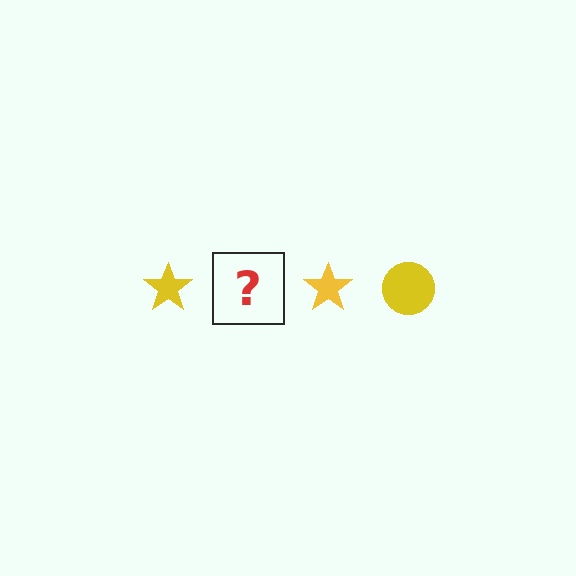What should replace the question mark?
The question mark should be replaced with a yellow circle.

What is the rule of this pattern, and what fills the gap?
The rule is that the pattern cycles through star, circle shapes in yellow. The gap should be filled with a yellow circle.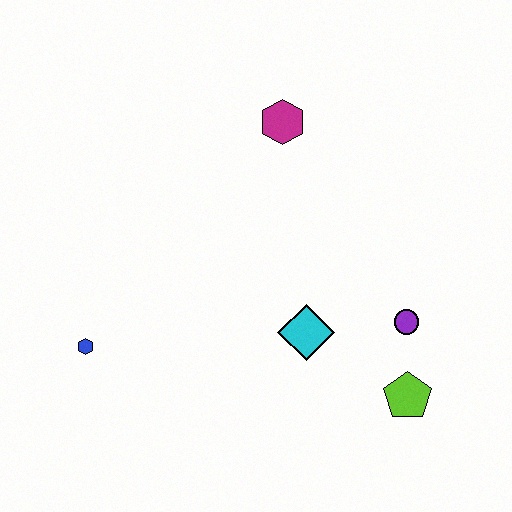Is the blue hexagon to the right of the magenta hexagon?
No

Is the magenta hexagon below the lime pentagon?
No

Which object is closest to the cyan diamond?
The purple circle is closest to the cyan diamond.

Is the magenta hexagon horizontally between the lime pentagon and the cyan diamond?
No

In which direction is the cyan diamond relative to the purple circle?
The cyan diamond is to the left of the purple circle.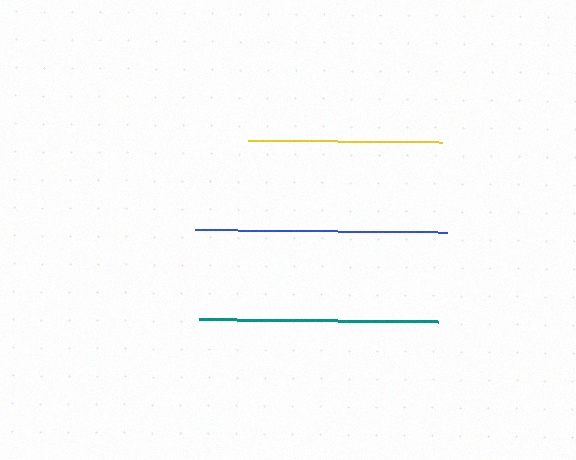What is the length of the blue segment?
The blue segment is approximately 251 pixels long.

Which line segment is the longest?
The blue line is the longest at approximately 251 pixels.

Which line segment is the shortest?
The yellow line is the shortest at approximately 193 pixels.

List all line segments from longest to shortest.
From longest to shortest: blue, teal, yellow.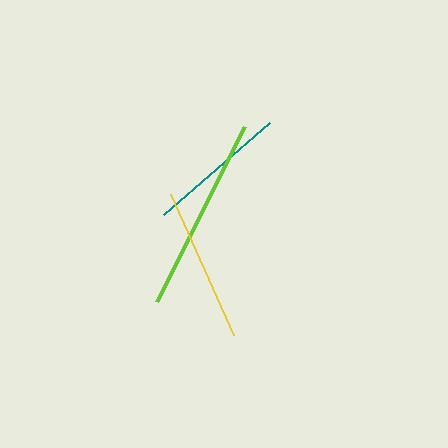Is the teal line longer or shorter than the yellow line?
The yellow line is longer than the teal line.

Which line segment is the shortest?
The teal line is the shortest at approximately 140 pixels.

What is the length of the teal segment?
The teal segment is approximately 140 pixels long.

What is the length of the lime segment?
The lime segment is approximately 196 pixels long.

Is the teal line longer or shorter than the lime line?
The lime line is longer than the teal line.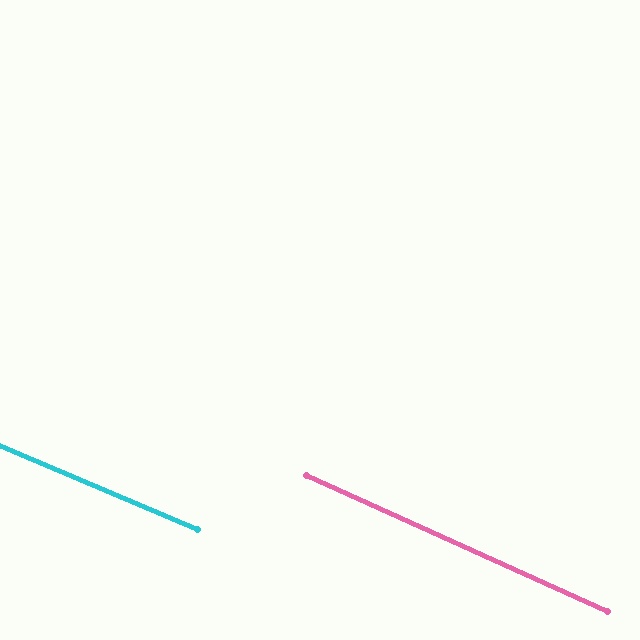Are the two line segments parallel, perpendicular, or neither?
Parallel — their directions differ by only 1.7°.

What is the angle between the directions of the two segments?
Approximately 2 degrees.